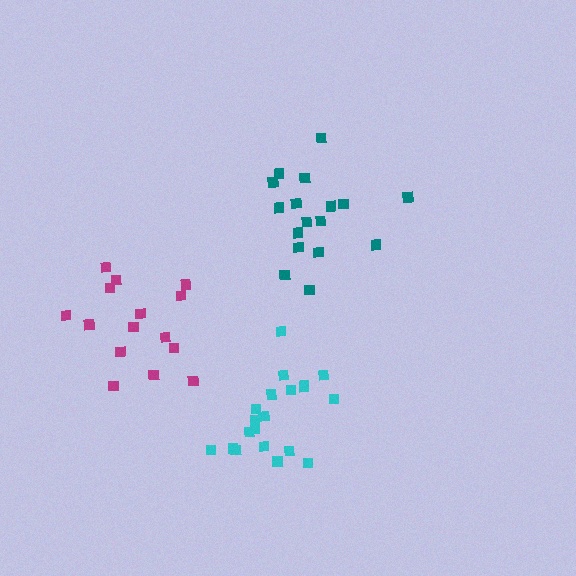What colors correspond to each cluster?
The clusters are colored: cyan, magenta, teal.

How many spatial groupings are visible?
There are 3 spatial groupings.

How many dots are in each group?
Group 1: 21 dots, Group 2: 15 dots, Group 3: 17 dots (53 total).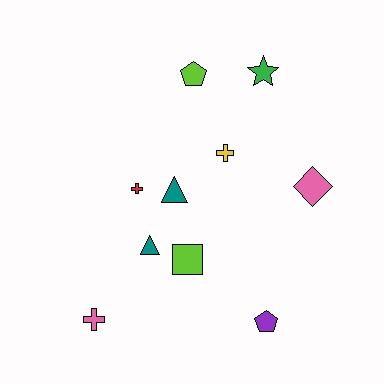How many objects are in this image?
There are 10 objects.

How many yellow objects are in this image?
There is 1 yellow object.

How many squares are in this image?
There is 1 square.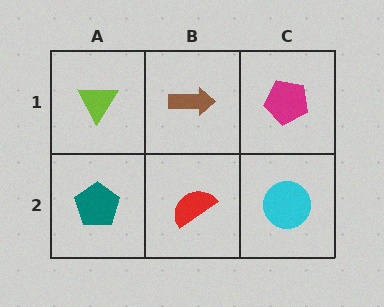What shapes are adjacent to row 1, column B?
A red semicircle (row 2, column B), a lime triangle (row 1, column A), a magenta pentagon (row 1, column C).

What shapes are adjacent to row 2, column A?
A lime triangle (row 1, column A), a red semicircle (row 2, column B).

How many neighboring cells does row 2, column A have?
2.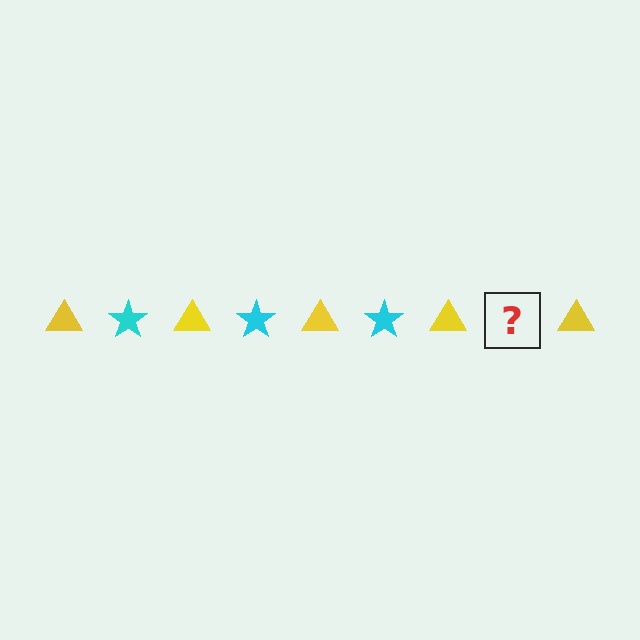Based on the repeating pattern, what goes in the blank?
The blank should be a cyan star.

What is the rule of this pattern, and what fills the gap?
The rule is that the pattern alternates between yellow triangle and cyan star. The gap should be filled with a cyan star.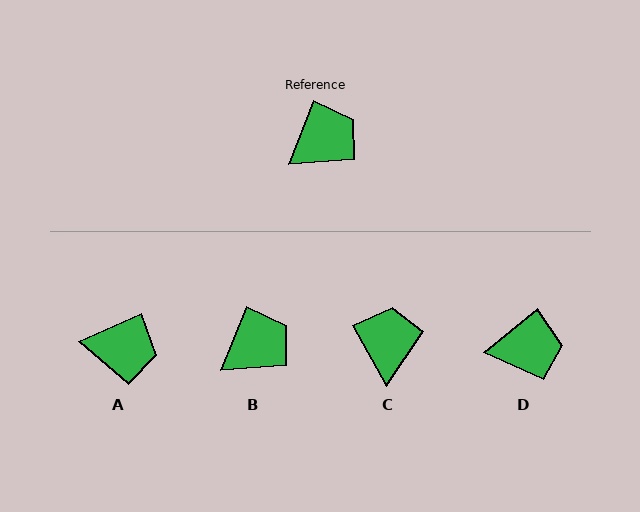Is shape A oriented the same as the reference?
No, it is off by about 45 degrees.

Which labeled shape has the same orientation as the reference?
B.